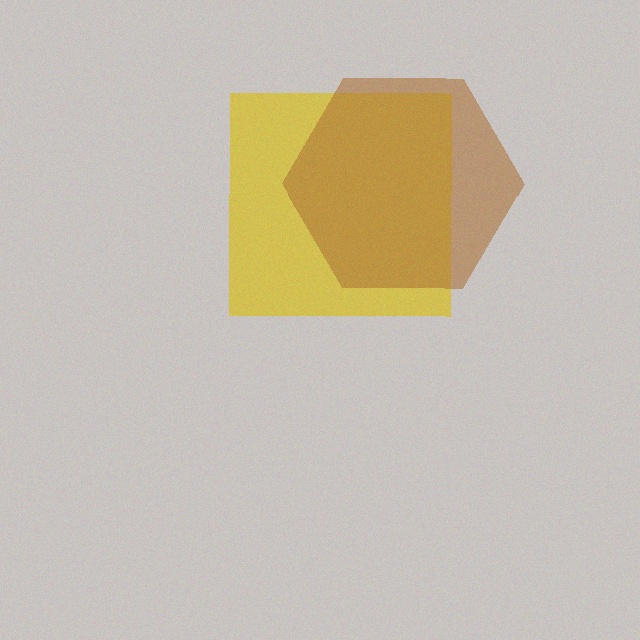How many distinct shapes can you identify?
There are 2 distinct shapes: a yellow square, a brown hexagon.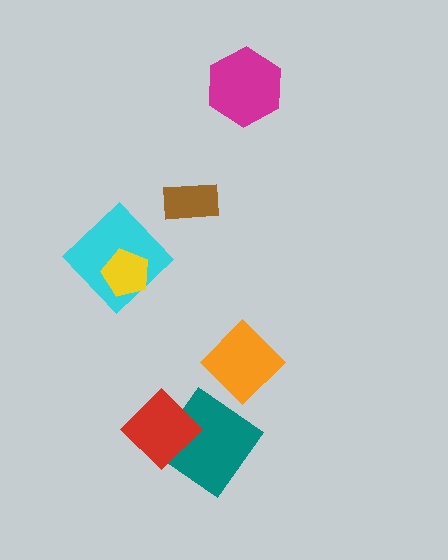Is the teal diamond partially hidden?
Yes, it is partially covered by another shape.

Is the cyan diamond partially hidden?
Yes, it is partially covered by another shape.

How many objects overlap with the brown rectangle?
0 objects overlap with the brown rectangle.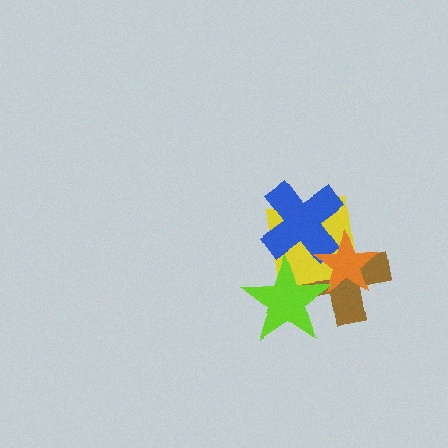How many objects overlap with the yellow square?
4 objects overlap with the yellow square.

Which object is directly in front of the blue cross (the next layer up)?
The orange star is directly in front of the blue cross.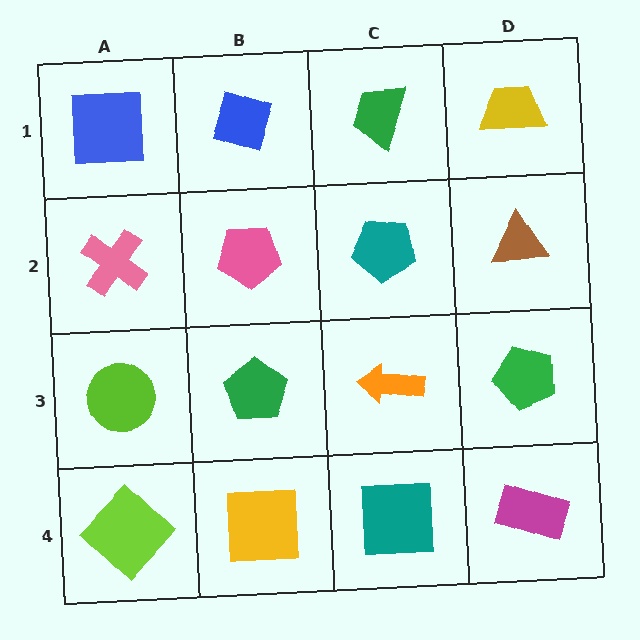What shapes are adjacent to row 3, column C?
A teal pentagon (row 2, column C), a teal square (row 4, column C), a green pentagon (row 3, column B), a green pentagon (row 3, column D).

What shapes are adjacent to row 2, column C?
A green trapezoid (row 1, column C), an orange arrow (row 3, column C), a pink pentagon (row 2, column B), a brown triangle (row 2, column D).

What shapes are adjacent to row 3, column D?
A brown triangle (row 2, column D), a magenta rectangle (row 4, column D), an orange arrow (row 3, column C).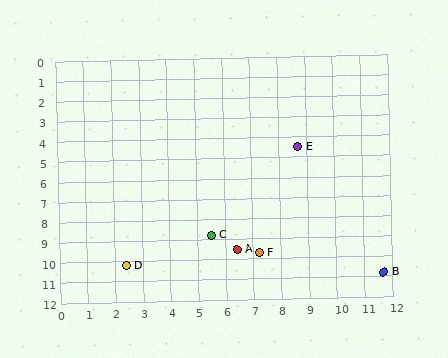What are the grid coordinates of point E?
Point E is at approximately (8.7, 4.5).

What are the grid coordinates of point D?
Point D is at approximately (2.4, 10.2).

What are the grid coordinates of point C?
Point C is at approximately (5.5, 8.8).